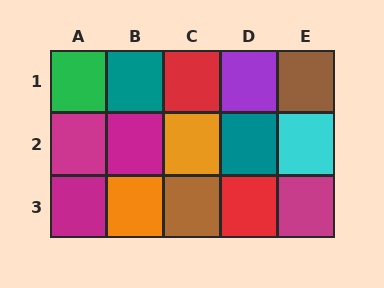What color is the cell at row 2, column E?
Cyan.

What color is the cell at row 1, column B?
Teal.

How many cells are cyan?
1 cell is cyan.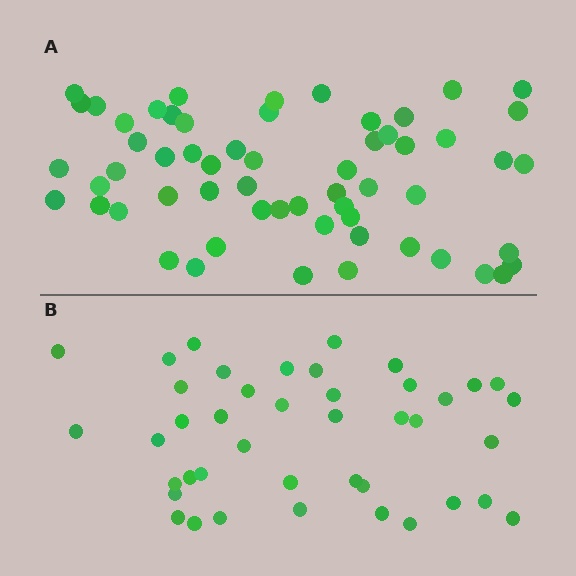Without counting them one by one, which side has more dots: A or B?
Region A (the top region) has more dots.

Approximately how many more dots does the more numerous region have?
Region A has approximately 15 more dots than region B.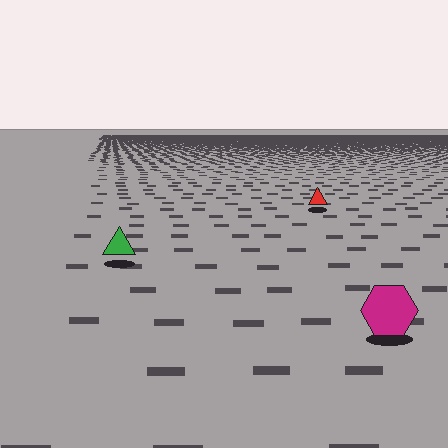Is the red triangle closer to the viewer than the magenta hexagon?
No. The magenta hexagon is closer — you can tell from the texture gradient: the ground texture is coarser near it.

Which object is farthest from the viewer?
The red triangle is farthest from the viewer. It appears smaller and the ground texture around it is denser.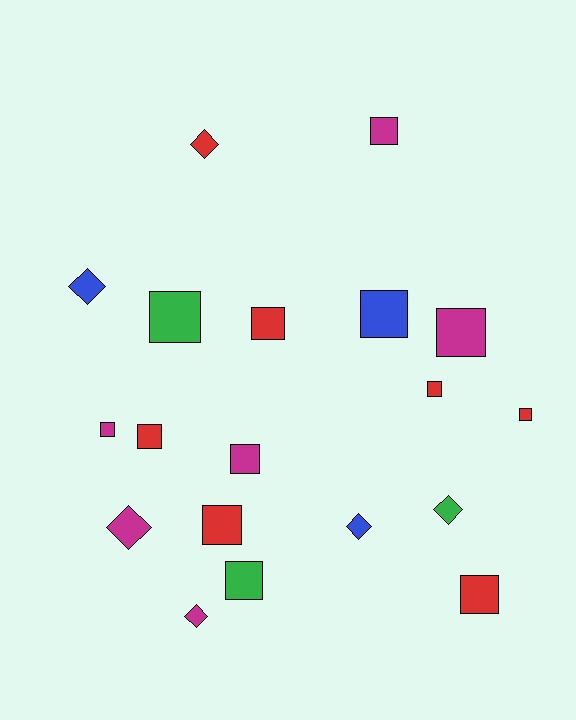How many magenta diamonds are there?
There are 2 magenta diamonds.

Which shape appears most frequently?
Square, with 13 objects.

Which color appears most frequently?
Red, with 7 objects.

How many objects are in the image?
There are 19 objects.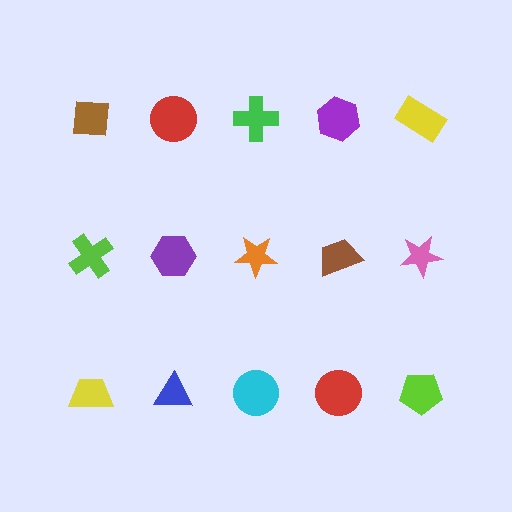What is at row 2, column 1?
A lime cross.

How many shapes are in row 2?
5 shapes.